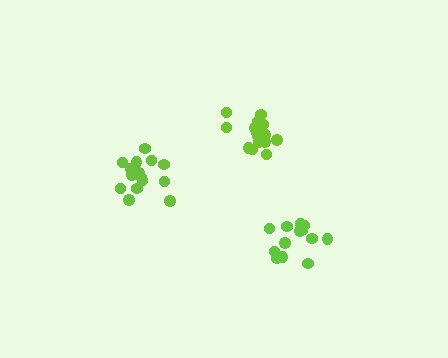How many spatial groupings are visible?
There are 3 spatial groupings.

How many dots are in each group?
Group 1: 13 dots, Group 2: 15 dots, Group 3: 17 dots (45 total).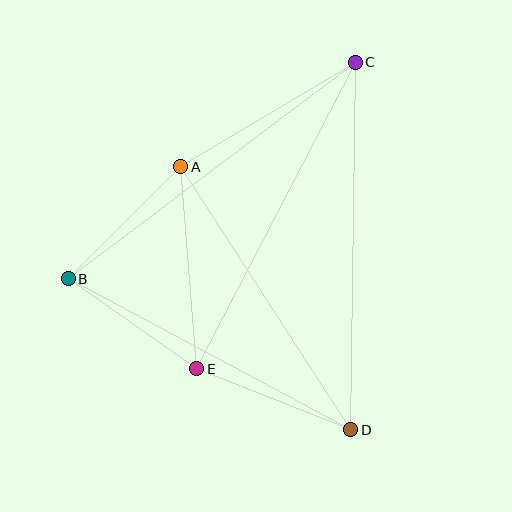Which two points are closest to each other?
Points B and E are closest to each other.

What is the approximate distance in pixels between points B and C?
The distance between B and C is approximately 359 pixels.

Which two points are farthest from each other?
Points C and D are farthest from each other.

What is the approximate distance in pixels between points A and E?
The distance between A and E is approximately 203 pixels.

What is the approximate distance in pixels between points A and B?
The distance between A and B is approximately 159 pixels.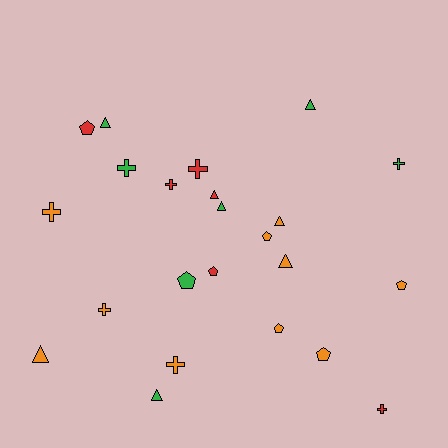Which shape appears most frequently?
Triangle, with 8 objects.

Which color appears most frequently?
Orange, with 10 objects.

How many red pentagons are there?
There are 2 red pentagons.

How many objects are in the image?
There are 23 objects.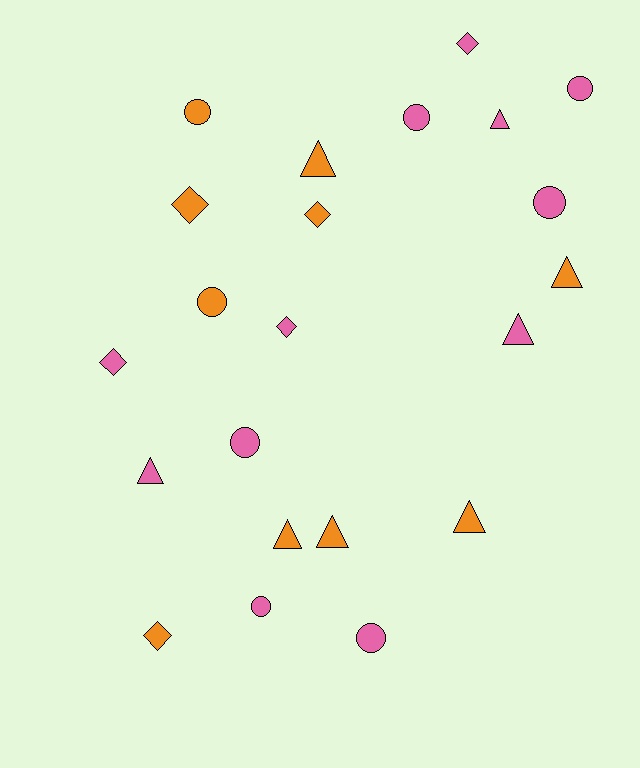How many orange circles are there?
There are 2 orange circles.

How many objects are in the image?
There are 22 objects.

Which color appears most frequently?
Pink, with 12 objects.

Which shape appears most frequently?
Circle, with 8 objects.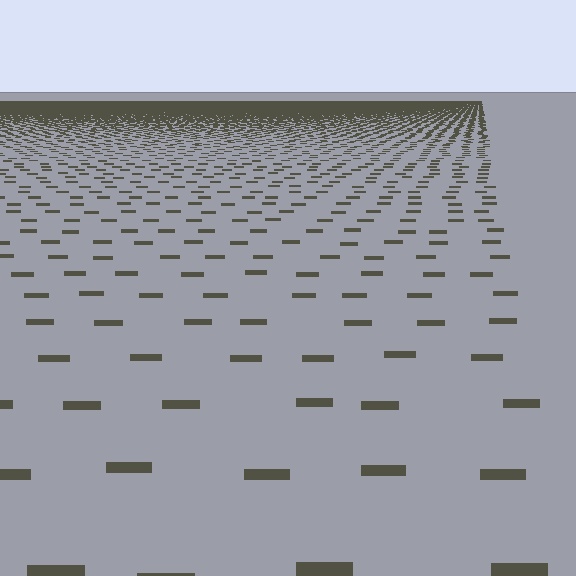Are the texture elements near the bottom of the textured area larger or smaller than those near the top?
Larger. Near the bottom, elements are closer to the viewer and appear at a bigger on-screen size.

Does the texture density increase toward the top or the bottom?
Density increases toward the top.